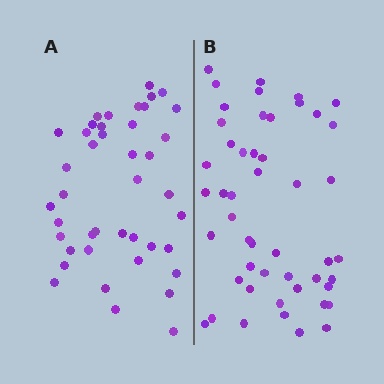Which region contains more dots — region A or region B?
Region B (the right region) has more dots.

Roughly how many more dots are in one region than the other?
Region B has roughly 8 or so more dots than region A.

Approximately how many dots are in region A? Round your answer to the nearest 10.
About 40 dots. (The exact count is 42, which rounds to 40.)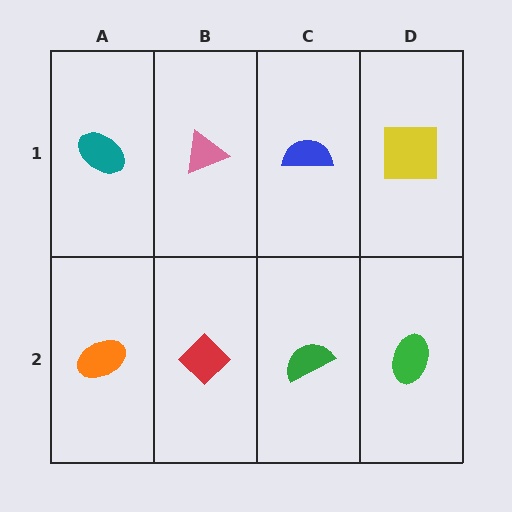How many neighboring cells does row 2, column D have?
2.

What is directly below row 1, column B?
A red diamond.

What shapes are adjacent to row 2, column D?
A yellow square (row 1, column D), a green semicircle (row 2, column C).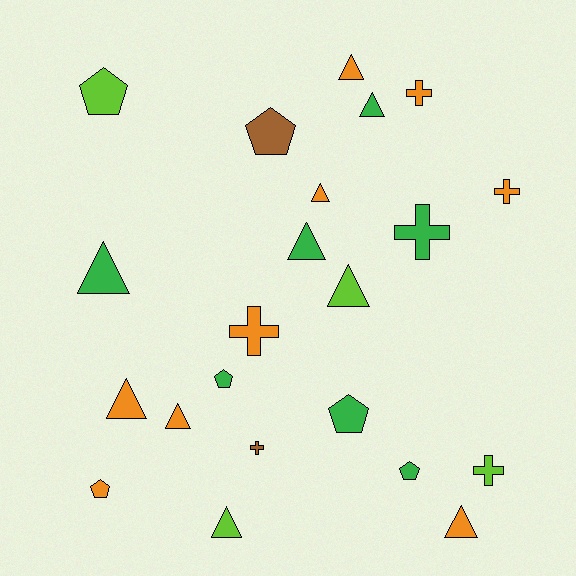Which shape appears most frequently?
Triangle, with 10 objects.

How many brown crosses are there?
There is 1 brown cross.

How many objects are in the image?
There are 22 objects.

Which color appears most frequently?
Orange, with 9 objects.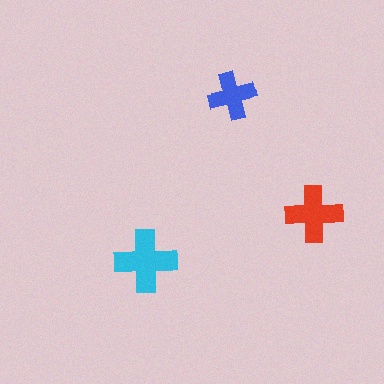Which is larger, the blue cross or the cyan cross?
The cyan one.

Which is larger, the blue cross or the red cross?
The red one.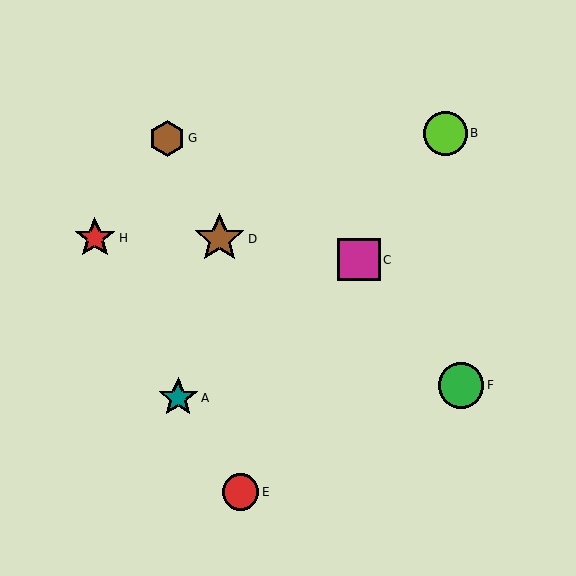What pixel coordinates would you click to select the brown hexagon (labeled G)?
Click at (167, 138) to select the brown hexagon G.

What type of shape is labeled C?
Shape C is a magenta square.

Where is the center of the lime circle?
The center of the lime circle is at (445, 133).